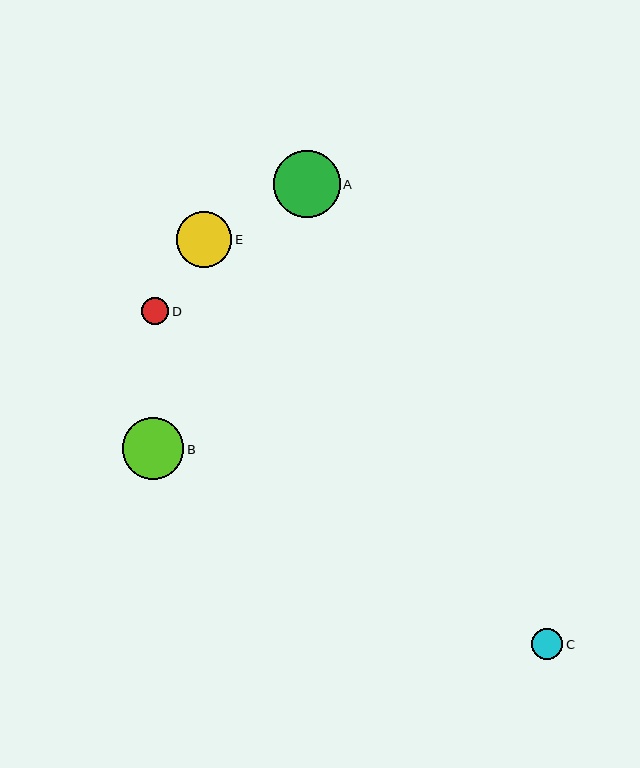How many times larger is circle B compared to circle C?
Circle B is approximately 2.0 times the size of circle C.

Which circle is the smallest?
Circle D is the smallest with a size of approximately 28 pixels.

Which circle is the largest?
Circle A is the largest with a size of approximately 67 pixels.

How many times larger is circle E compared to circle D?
Circle E is approximately 2.0 times the size of circle D.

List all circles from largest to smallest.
From largest to smallest: A, B, E, C, D.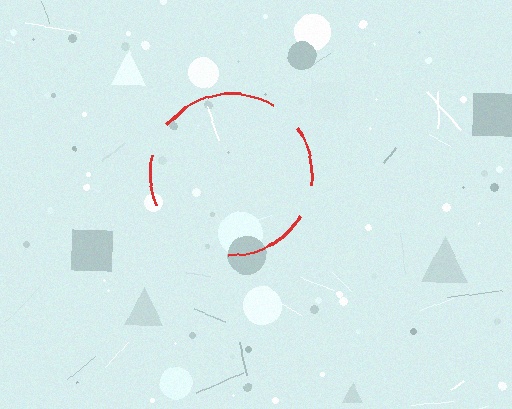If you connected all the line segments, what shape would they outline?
They would outline a circle.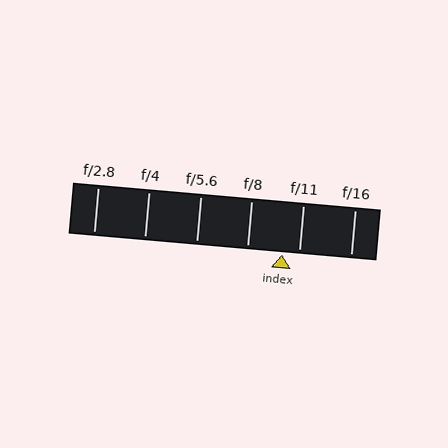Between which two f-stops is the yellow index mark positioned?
The index mark is between f/8 and f/11.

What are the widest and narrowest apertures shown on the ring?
The widest aperture shown is f/2.8 and the narrowest is f/16.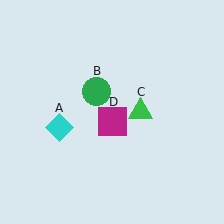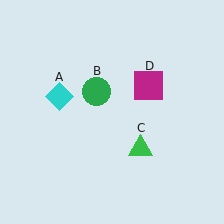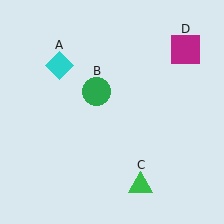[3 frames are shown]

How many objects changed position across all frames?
3 objects changed position: cyan diamond (object A), green triangle (object C), magenta square (object D).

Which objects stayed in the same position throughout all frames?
Green circle (object B) remained stationary.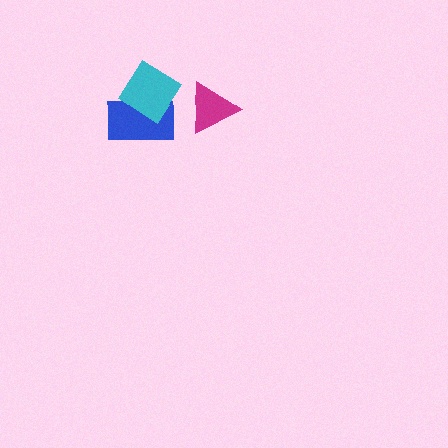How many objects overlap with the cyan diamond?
1 object overlaps with the cyan diamond.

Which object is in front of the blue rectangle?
The cyan diamond is in front of the blue rectangle.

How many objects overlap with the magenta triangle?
0 objects overlap with the magenta triangle.